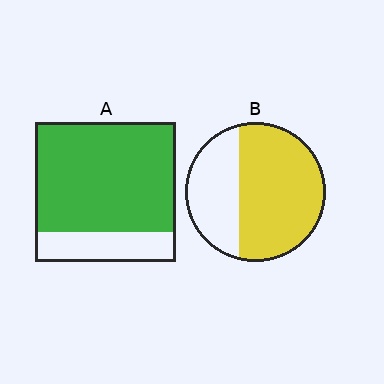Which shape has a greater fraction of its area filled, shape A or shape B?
Shape A.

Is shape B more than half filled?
Yes.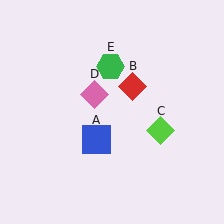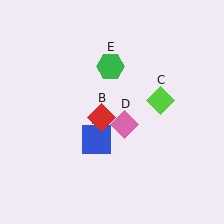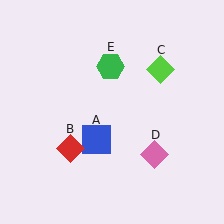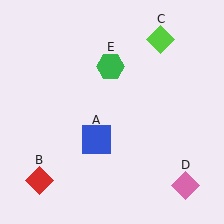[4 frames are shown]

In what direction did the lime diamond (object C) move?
The lime diamond (object C) moved up.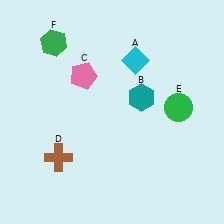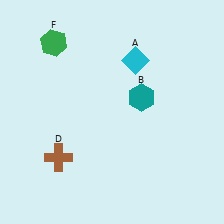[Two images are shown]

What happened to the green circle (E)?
The green circle (E) was removed in Image 2. It was in the top-right area of Image 1.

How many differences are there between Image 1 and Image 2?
There are 2 differences between the two images.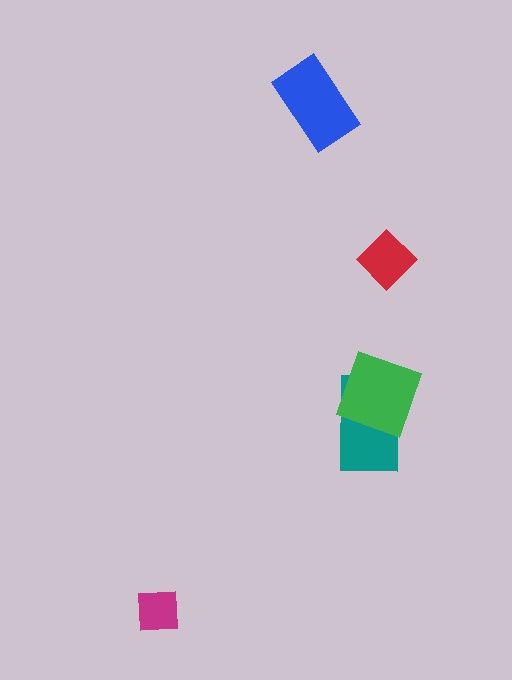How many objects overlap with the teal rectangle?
1 object overlaps with the teal rectangle.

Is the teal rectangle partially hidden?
Yes, it is partially covered by another shape.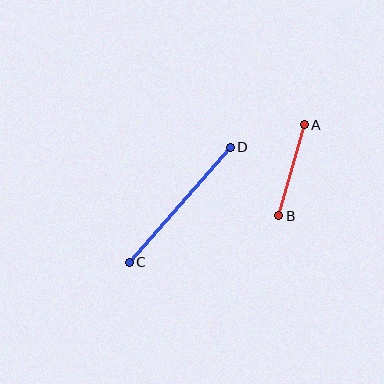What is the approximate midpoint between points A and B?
The midpoint is at approximately (291, 170) pixels.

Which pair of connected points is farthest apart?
Points C and D are farthest apart.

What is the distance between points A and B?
The distance is approximately 95 pixels.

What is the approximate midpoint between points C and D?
The midpoint is at approximately (180, 205) pixels.